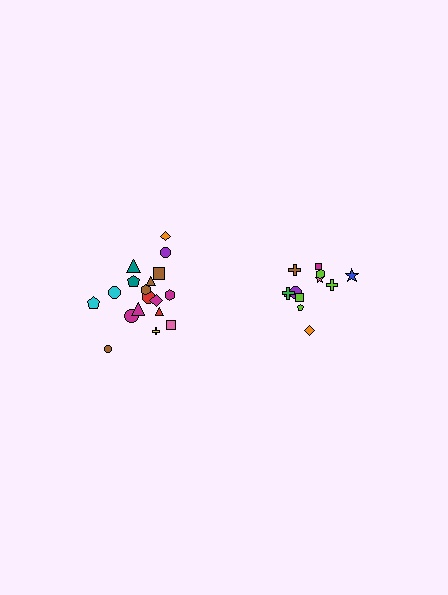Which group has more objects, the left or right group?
The left group.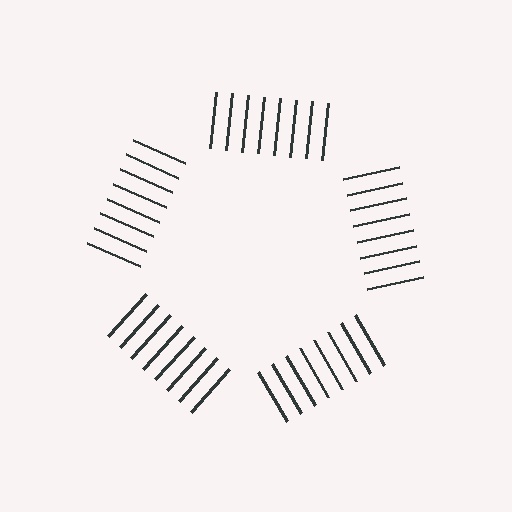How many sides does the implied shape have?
5 sides — the line-ends trace a pentagon.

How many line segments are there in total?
40 — 8 along each of the 5 edges.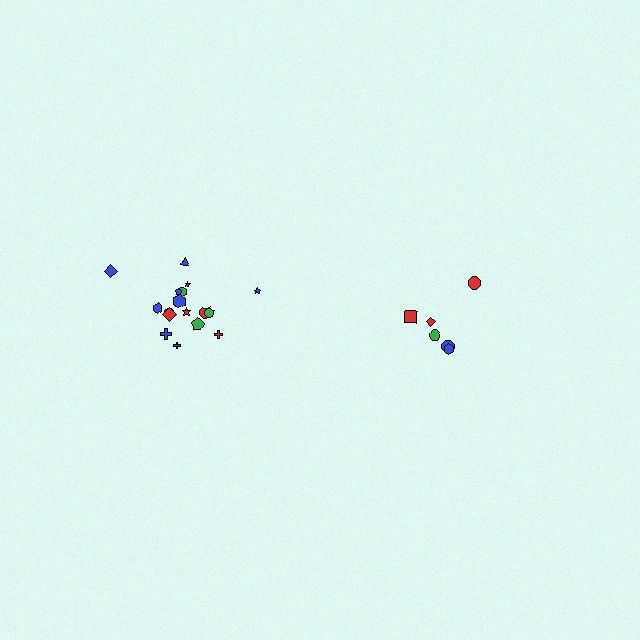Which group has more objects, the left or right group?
The left group.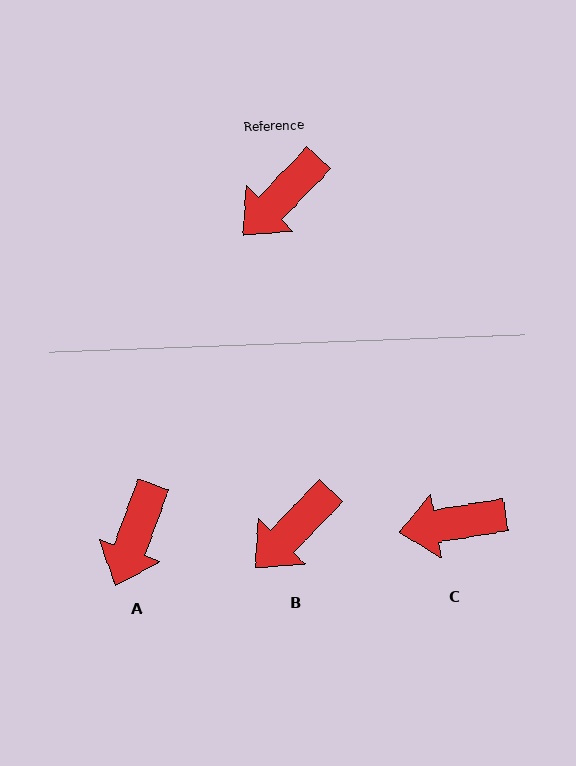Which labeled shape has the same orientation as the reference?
B.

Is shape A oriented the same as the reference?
No, it is off by about 24 degrees.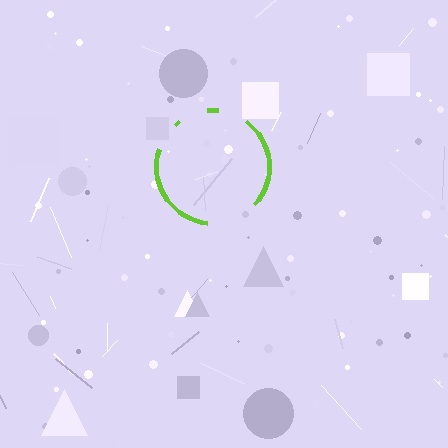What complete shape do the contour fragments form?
The contour fragments form a circle.